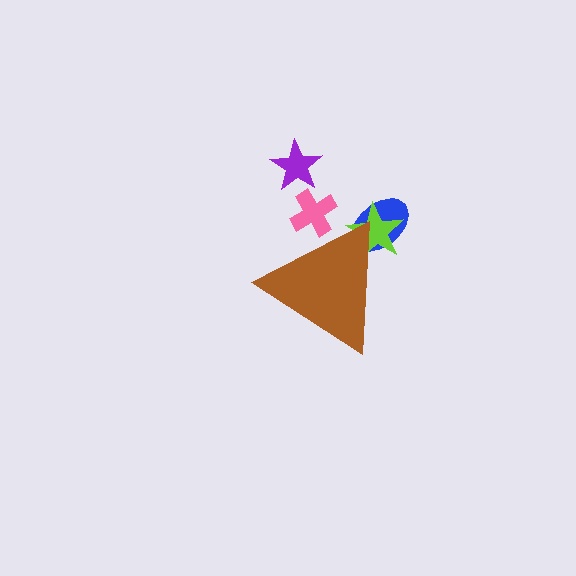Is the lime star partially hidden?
Yes, the lime star is partially hidden behind the brown triangle.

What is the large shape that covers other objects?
A brown triangle.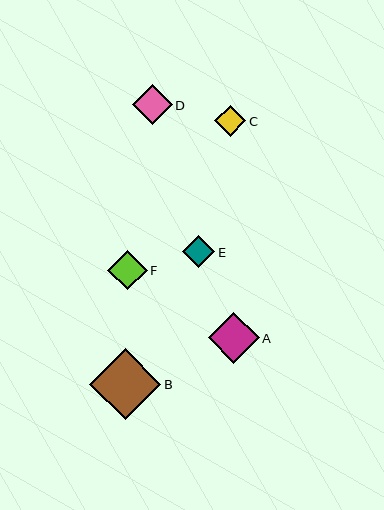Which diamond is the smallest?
Diamond C is the smallest with a size of approximately 31 pixels.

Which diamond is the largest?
Diamond B is the largest with a size of approximately 71 pixels.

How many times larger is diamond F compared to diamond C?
Diamond F is approximately 1.3 times the size of diamond C.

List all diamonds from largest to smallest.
From largest to smallest: B, A, D, F, E, C.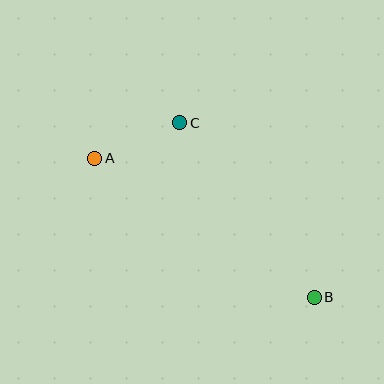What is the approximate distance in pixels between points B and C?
The distance between B and C is approximately 221 pixels.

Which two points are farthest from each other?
Points A and B are farthest from each other.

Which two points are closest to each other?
Points A and C are closest to each other.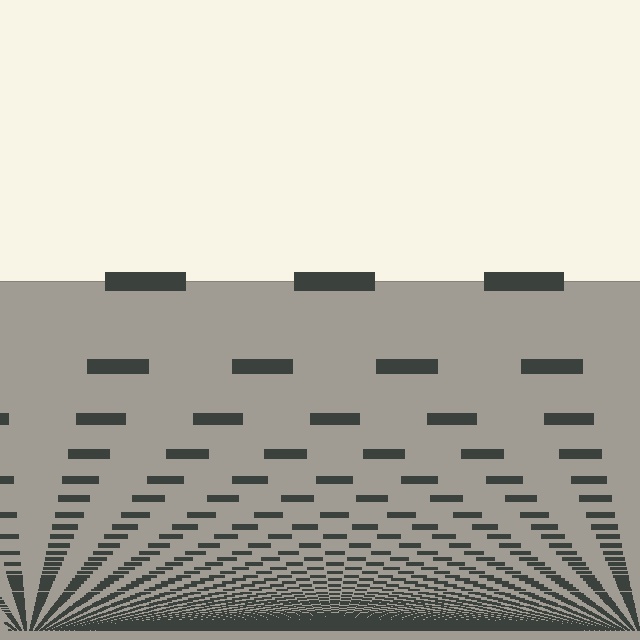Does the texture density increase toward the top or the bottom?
Density increases toward the bottom.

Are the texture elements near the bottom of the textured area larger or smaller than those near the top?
Smaller. The gradient is inverted — elements near the bottom are smaller and denser.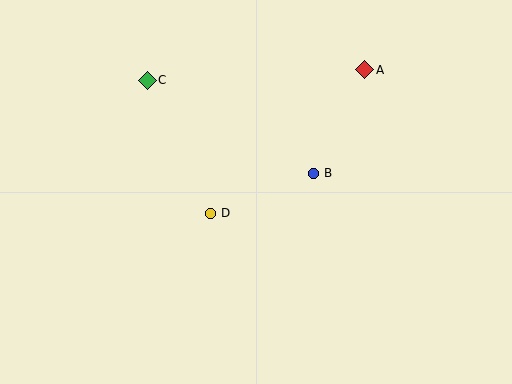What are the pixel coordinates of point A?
Point A is at (365, 70).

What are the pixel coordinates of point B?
Point B is at (313, 173).